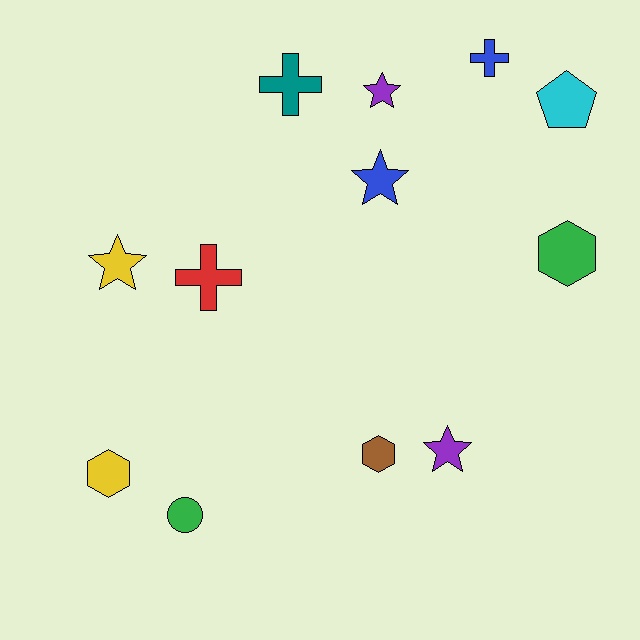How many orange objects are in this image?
There are no orange objects.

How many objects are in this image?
There are 12 objects.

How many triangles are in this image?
There are no triangles.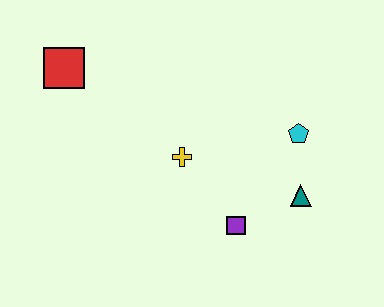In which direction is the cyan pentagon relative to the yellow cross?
The cyan pentagon is to the right of the yellow cross.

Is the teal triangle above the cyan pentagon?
No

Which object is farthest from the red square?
The teal triangle is farthest from the red square.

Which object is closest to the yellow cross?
The purple square is closest to the yellow cross.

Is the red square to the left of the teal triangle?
Yes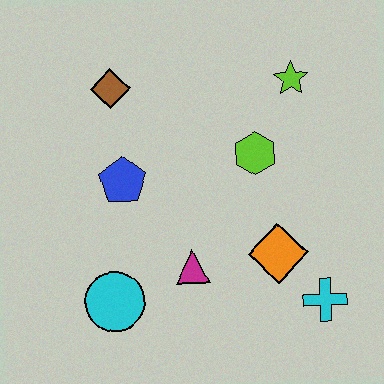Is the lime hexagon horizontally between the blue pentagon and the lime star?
Yes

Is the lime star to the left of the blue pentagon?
No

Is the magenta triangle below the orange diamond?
Yes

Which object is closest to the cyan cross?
The orange diamond is closest to the cyan cross.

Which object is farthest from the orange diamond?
The brown diamond is farthest from the orange diamond.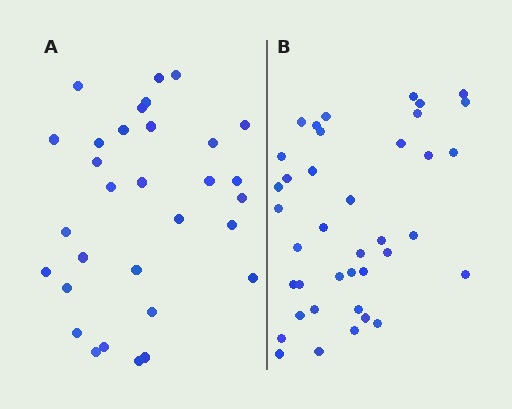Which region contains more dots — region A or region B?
Region B (the right region) has more dots.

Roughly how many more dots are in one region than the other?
Region B has roughly 8 or so more dots than region A.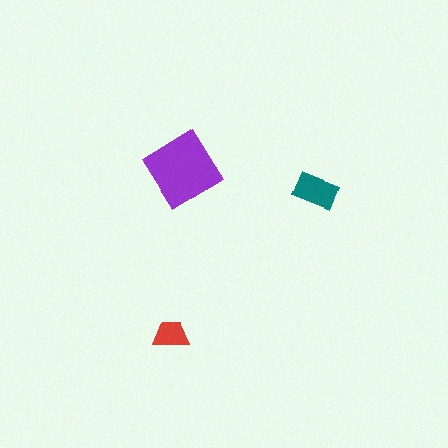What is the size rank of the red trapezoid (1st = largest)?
3rd.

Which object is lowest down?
The red trapezoid is bottommost.